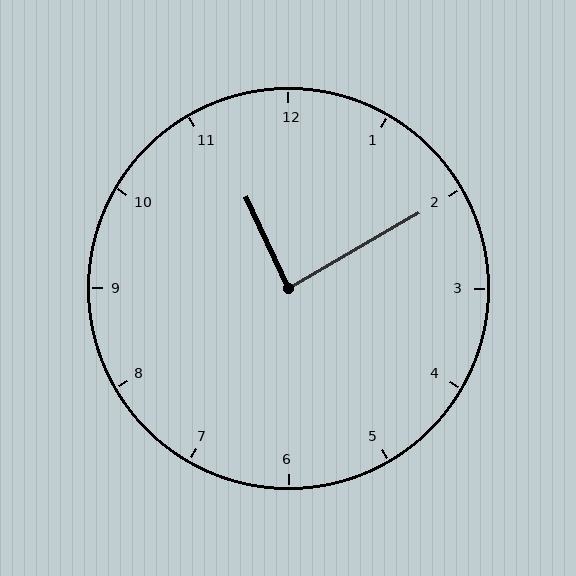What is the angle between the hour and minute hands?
Approximately 85 degrees.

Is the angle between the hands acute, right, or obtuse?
It is right.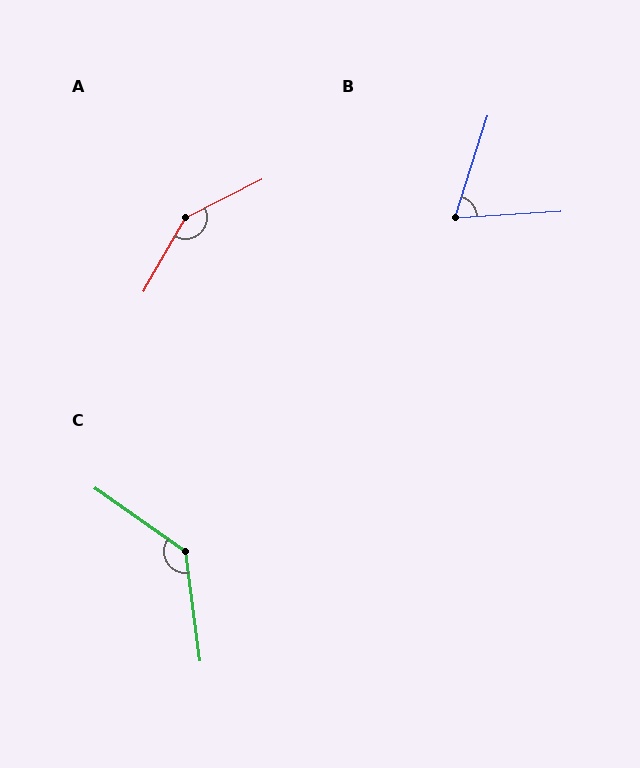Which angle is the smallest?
B, at approximately 69 degrees.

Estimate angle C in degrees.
Approximately 133 degrees.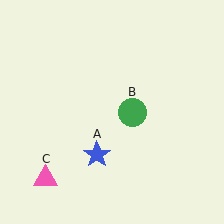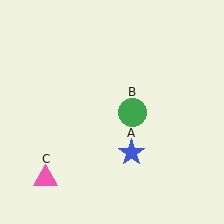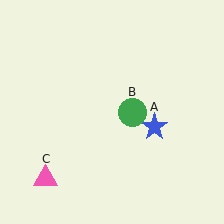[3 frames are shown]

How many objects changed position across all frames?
1 object changed position: blue star (object A).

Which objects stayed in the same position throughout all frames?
Green circle (object B) and pink triangle (object C) remained stationary.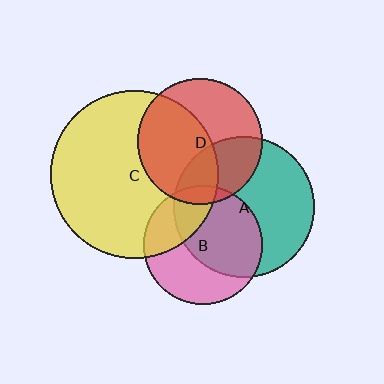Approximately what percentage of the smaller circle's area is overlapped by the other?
Approximately 5%.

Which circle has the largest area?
Circle C (yellow).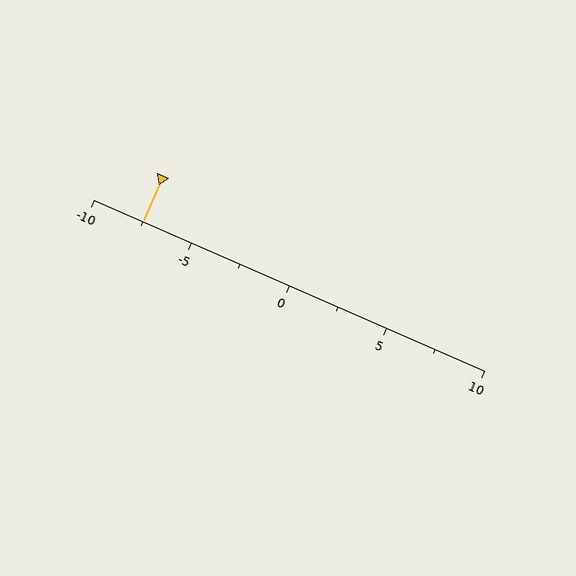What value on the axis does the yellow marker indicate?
The marker indicates approximately -7.5.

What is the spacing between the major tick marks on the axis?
The major ticks are spaced 5 apart.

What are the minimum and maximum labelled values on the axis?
The axis runs from -10 to 10.